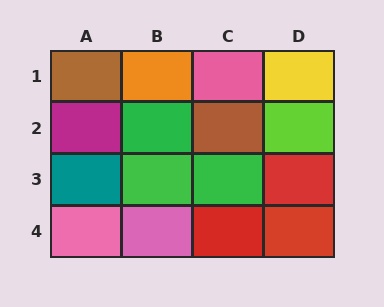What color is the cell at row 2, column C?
Brown.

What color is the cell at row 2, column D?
Lime.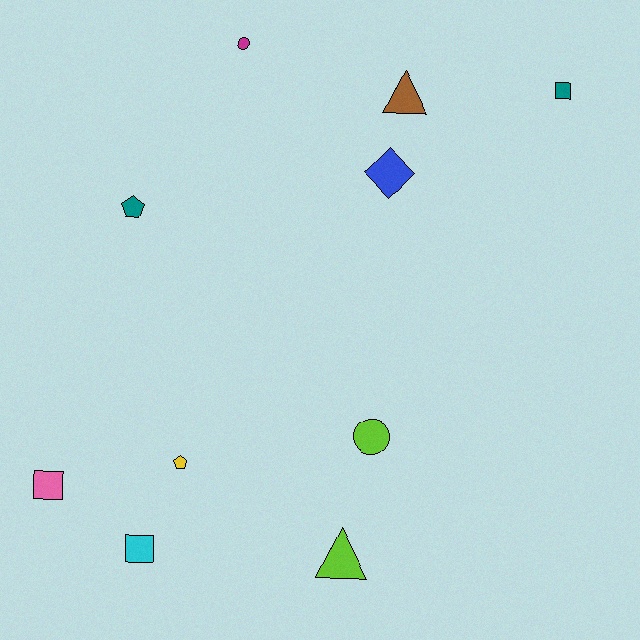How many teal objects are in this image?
There are 2 teal objects.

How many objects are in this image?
There are 10 objects.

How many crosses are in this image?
There are no crosses.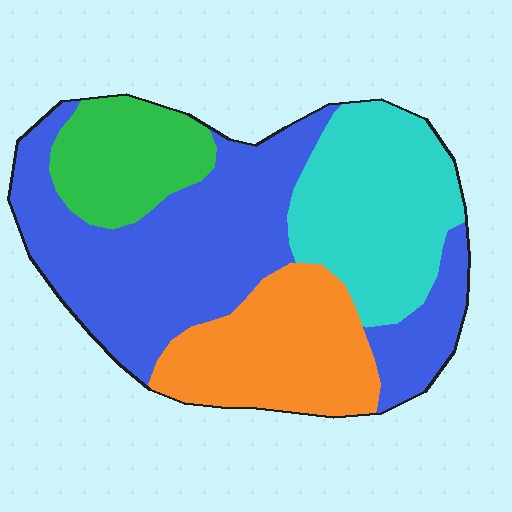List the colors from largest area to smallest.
From largest to smallest: blue, cyan, orange, green.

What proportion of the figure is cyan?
Cyan covers about 25% of the figure.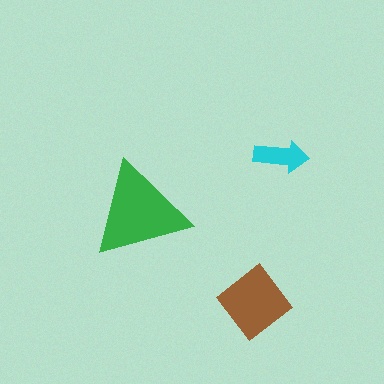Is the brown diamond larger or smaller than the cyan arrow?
Larger.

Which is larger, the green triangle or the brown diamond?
The green triangle.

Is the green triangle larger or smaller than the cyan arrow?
Larger.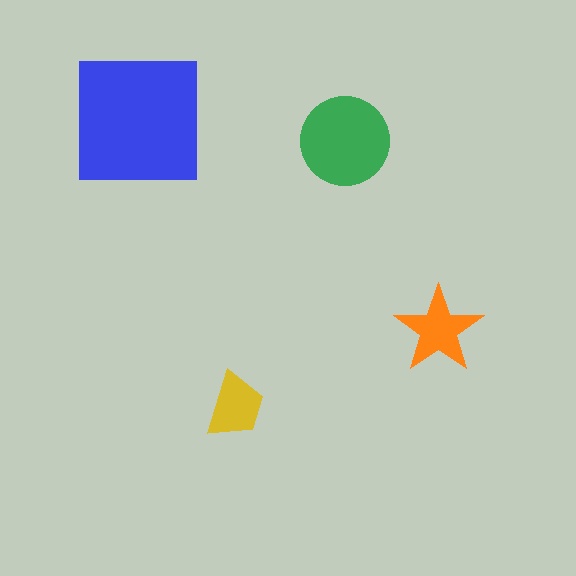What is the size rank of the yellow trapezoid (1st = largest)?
4th.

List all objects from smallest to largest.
The yellow trapezoid, the orange star, the green circle, the blue square.